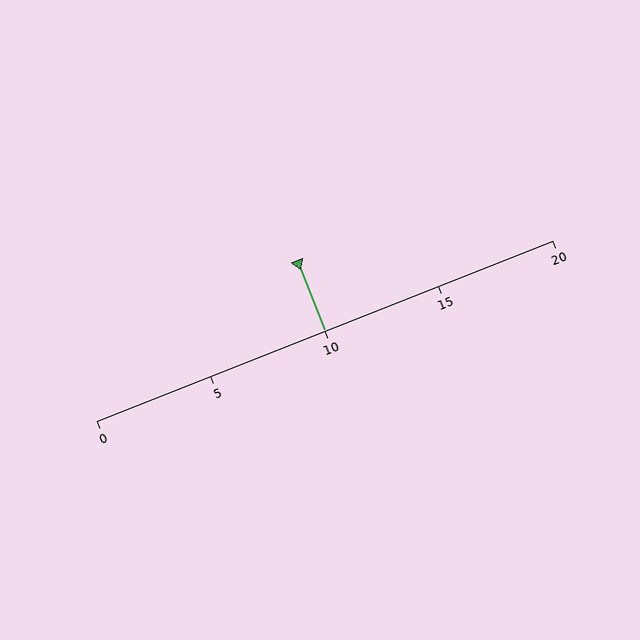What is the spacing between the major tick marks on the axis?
The major ticks are spaced 5 apart.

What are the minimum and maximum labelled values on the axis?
The axis runs from 0 to 20.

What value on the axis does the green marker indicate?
The marker indicates approximately 10.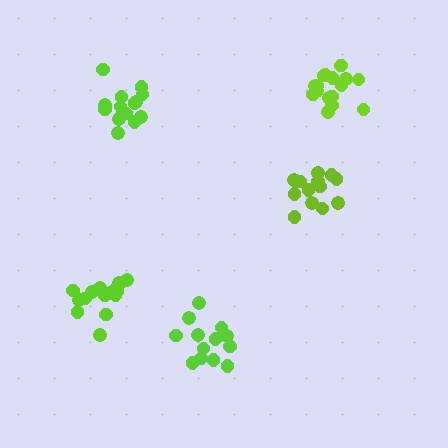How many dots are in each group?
Group 1: 13 dots, Group 2: 13 dots, Group 3: 16 dots, Group 4: 15 dots, Group 5: 16 dots (73 total).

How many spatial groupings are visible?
There are 5 spatial groupings.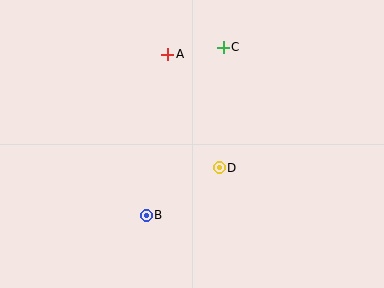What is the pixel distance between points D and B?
The distance between D and B is 87 pixels.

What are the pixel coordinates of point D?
Point D is at (219, 168).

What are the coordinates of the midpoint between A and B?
The midpoint between A and B is at (157, 135).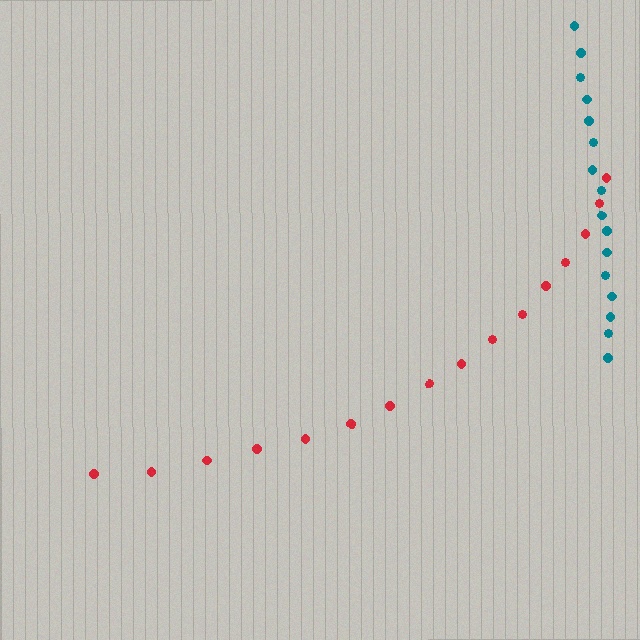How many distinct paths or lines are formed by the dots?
There are 2 distinct paths.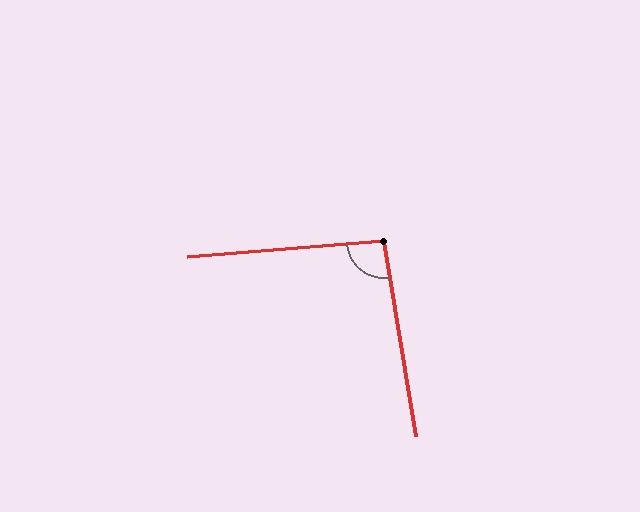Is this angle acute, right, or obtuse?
It is approximately a right angle.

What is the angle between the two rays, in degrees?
Approximately 95 degrees.